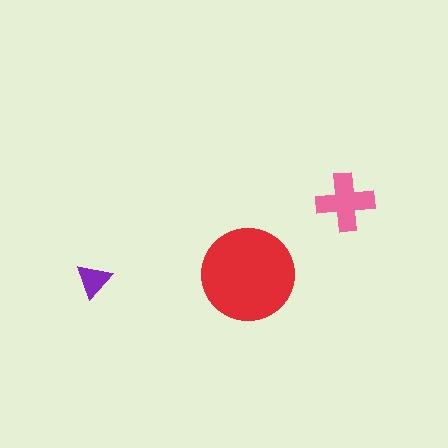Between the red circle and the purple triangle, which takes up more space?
The red circle.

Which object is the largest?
The red circle.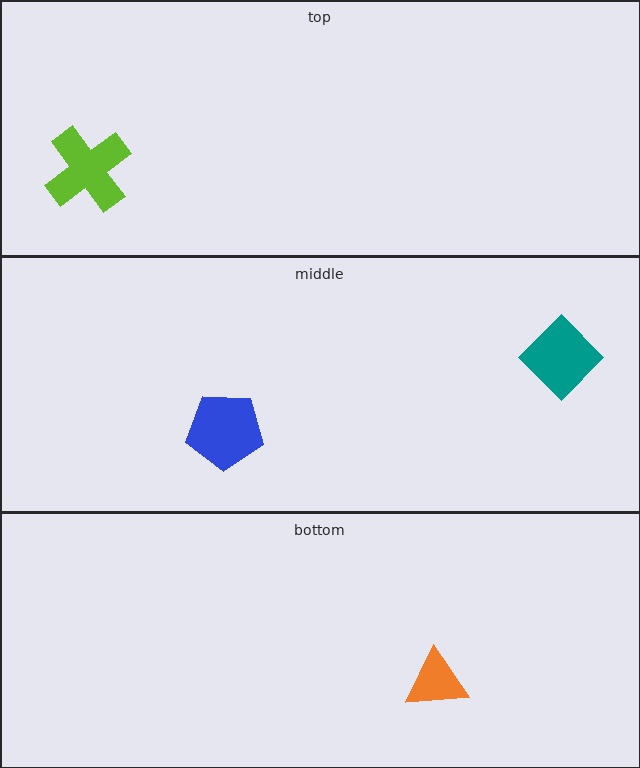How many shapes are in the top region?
1.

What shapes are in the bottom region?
The orange triangle.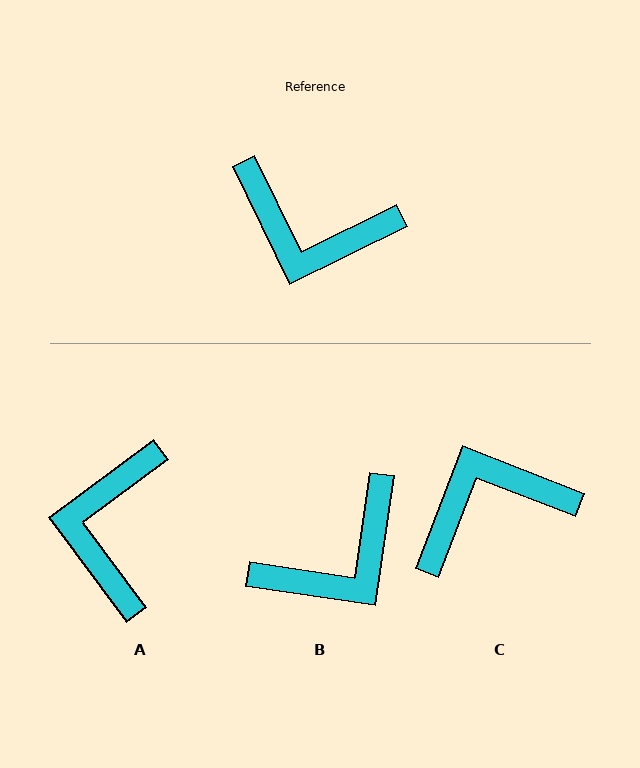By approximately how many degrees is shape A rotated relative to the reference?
Approximately 79 degrees clockwise.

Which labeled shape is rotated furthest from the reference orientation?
C, about 137 degrees away.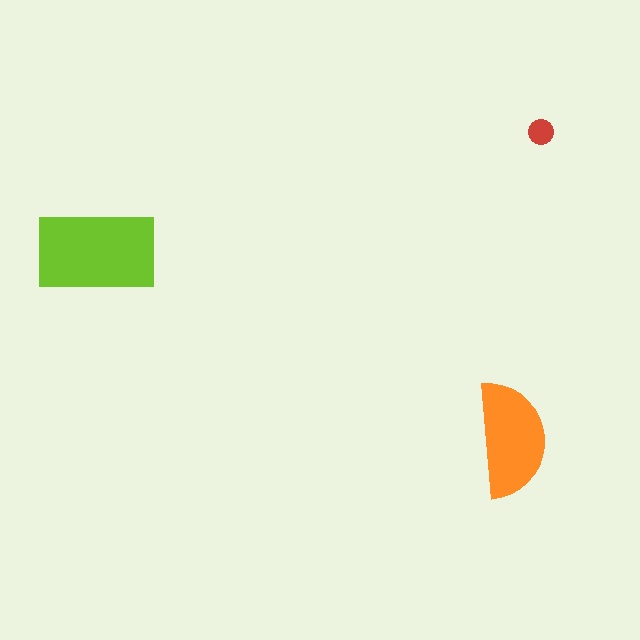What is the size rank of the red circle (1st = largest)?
3rd.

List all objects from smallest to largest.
The red circle, the orange semicircle, the lime rectangle.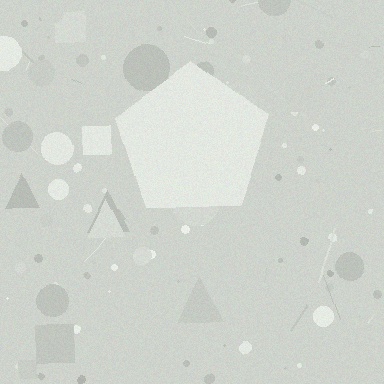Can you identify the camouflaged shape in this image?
The camouflaged shape is a pentagon.